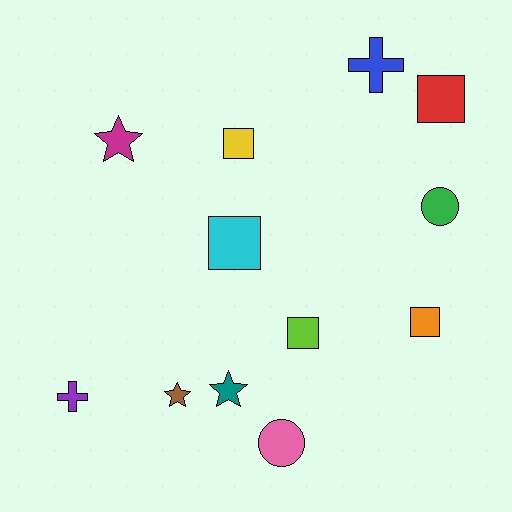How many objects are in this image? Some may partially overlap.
There are 12 objects.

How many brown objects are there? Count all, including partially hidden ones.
There is 1 brown object.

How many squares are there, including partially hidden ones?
There are 5 squares.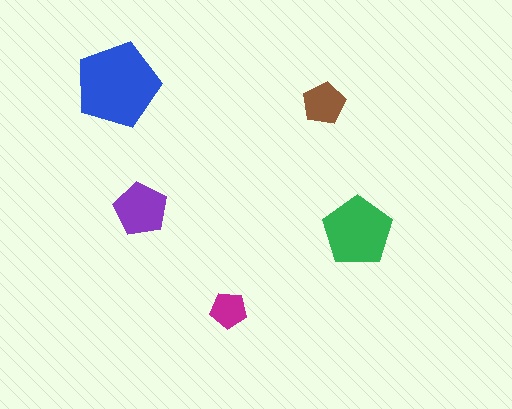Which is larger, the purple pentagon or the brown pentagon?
The purple one.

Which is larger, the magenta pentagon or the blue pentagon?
The blue one.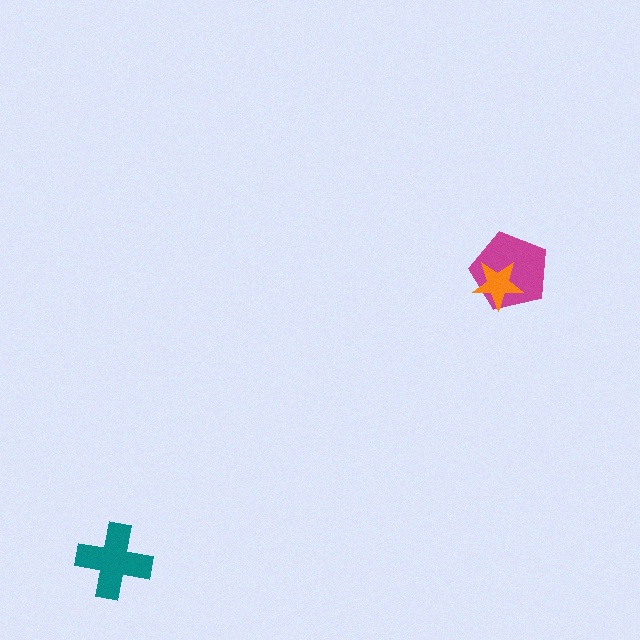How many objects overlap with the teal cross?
0 objects overlap with the teal cross.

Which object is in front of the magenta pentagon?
The orange star is in front of the magenta pentagon.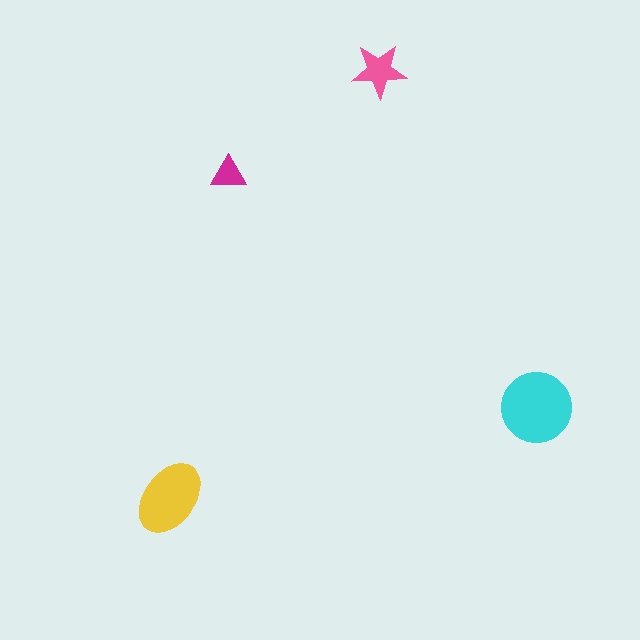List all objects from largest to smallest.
The cyan circle, the yellow ellipse, the pink star, the magenta triangle.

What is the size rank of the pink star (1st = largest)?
3rd.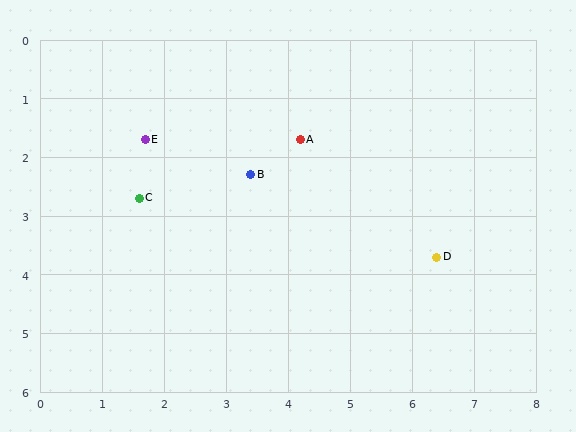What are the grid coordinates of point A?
Point A is at approximately (4.2, 1.7).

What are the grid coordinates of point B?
Point B is at approximately (3.4, 2.3).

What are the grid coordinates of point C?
Point C is at approximately (1.6, 2.7).